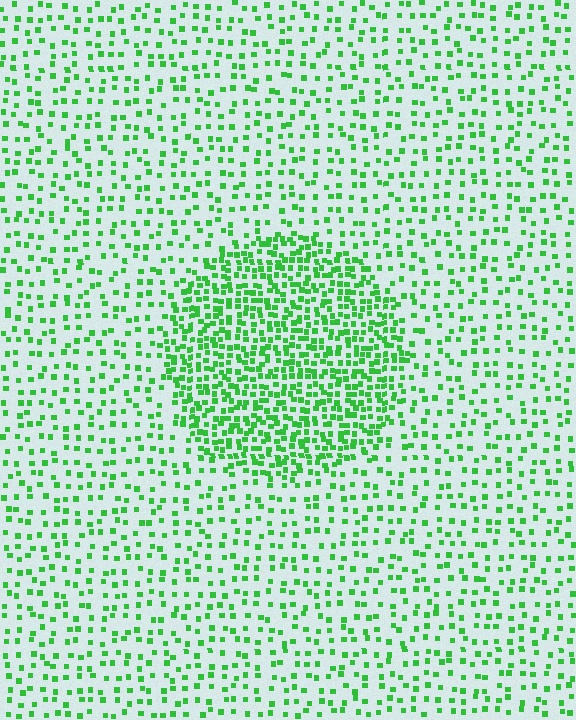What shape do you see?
I see a circle.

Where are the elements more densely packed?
The elements are more densely packed inside the circle boundary.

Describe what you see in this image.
The image contains small green elements arranged at two different densities. A circle-shaped region is visible where the elements are more densely packed than the surrounding area.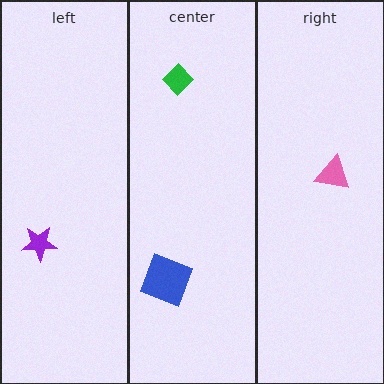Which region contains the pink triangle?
The right region.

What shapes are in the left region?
The purple star.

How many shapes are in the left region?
1.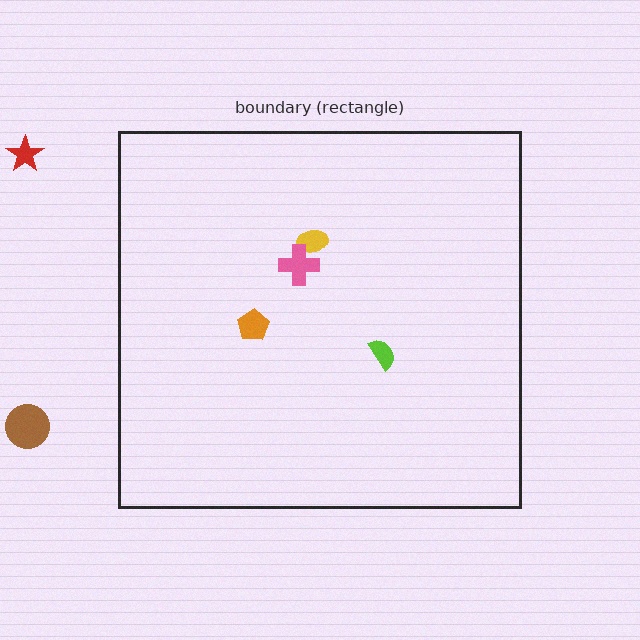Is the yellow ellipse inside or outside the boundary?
Inside.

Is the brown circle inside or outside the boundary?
Outside.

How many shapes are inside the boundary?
4 inside, 2 outside.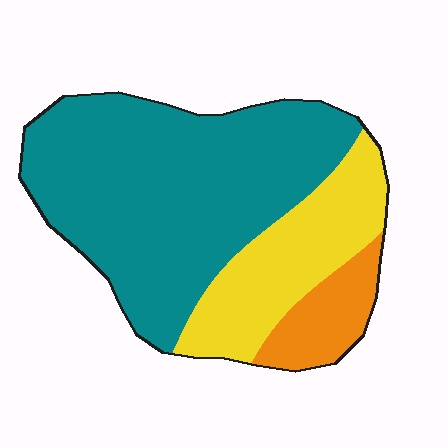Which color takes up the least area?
Orange, at roughly 10%.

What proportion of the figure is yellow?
Yellow covers around 25% of the figure.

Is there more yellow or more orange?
Yellow.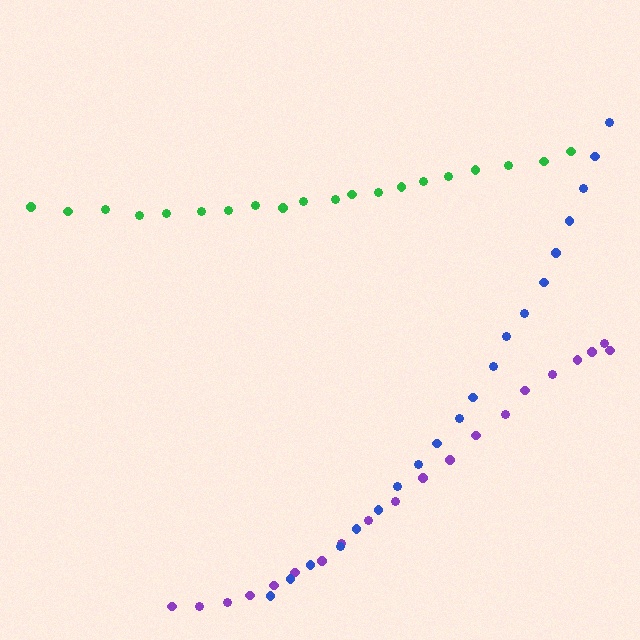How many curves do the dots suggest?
There are 3 distinct paths.